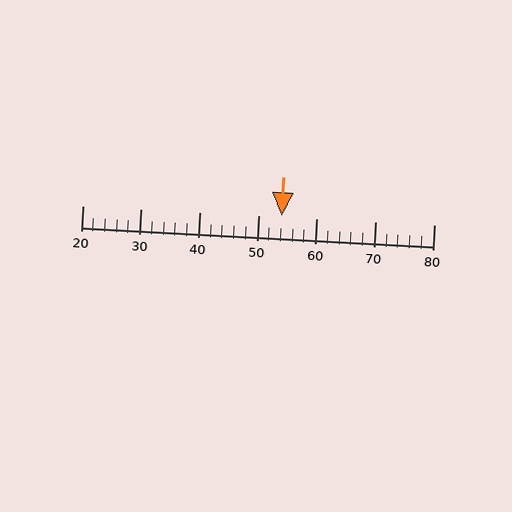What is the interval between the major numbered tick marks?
The major tick marks are spaced 10 units apart.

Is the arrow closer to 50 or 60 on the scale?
The arrow is closer to 50.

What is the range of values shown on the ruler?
The ruler shows values from 20 to 80.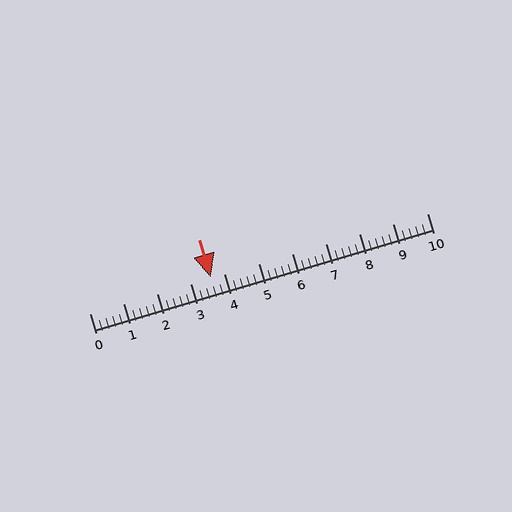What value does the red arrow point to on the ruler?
The red arrow points to approximately 3.6.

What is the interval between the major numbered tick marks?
The major tick marks are spaced 1 units apart.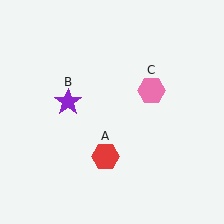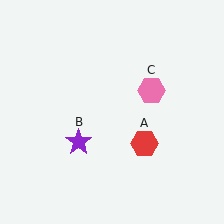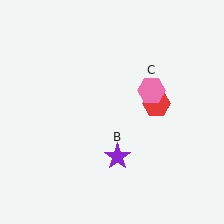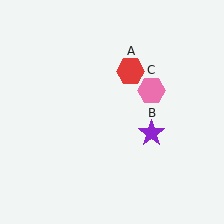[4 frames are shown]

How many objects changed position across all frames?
2 objects changed position: red hexagon (object A), purple star (object B).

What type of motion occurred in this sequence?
The red hexagon (object A), purple star (object B) rotated counterclockwise around the center of the scene.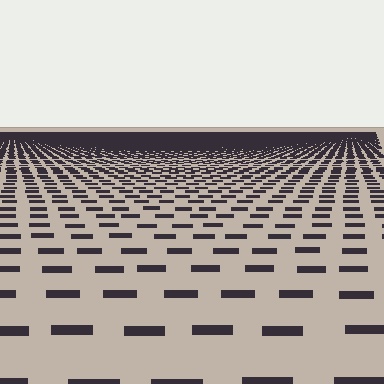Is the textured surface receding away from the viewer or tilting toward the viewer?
The surface is receding away from the viewer. Texture elements get smaller and denser toward the top.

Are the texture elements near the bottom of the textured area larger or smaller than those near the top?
Larger. Near the bottom, elements are closer to the viewer and appear at a bigger on-screen size.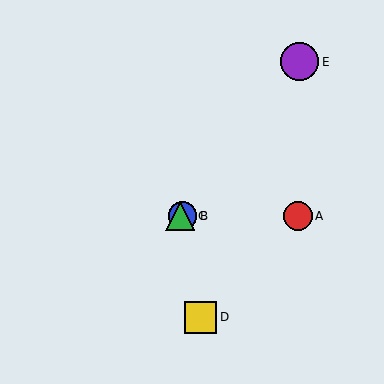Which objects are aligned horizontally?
Objects A, B, C are aligned horizontally.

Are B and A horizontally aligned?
Yes, both are at y≈216.